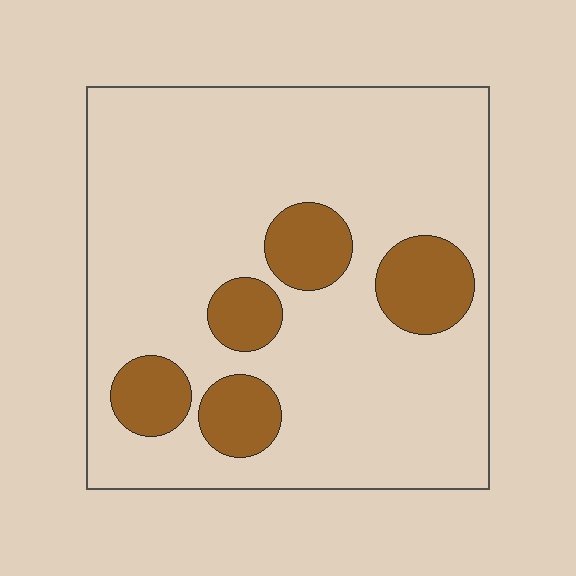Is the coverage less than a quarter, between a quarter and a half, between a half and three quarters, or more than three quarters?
Less than a quarter.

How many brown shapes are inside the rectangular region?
5.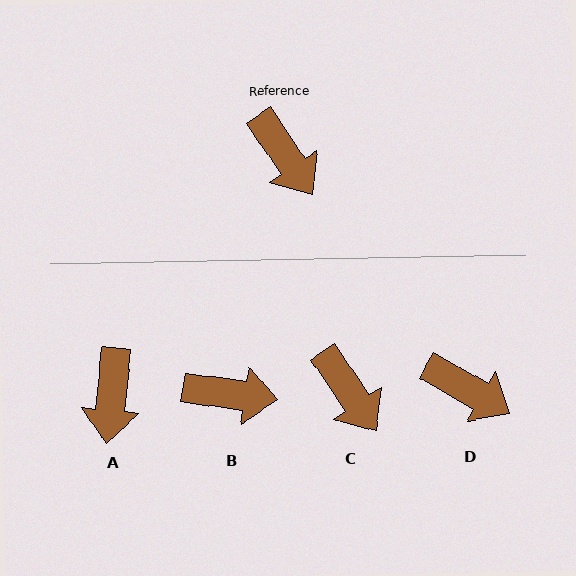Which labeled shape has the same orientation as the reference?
C.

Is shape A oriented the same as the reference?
No, it is off by about 40 degrees.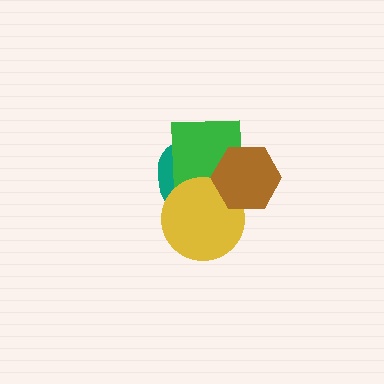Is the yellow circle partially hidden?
Yes, it is partially covered by another shape.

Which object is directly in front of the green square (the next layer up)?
The yellow circle is directly in front of the green square.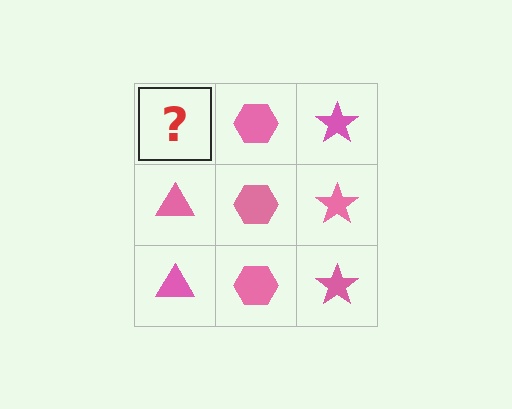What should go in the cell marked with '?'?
The missing cell should contain a pink triangle.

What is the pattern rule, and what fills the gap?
The rule is that each column has a consistent shape. The gap should be filled with a pink triangle.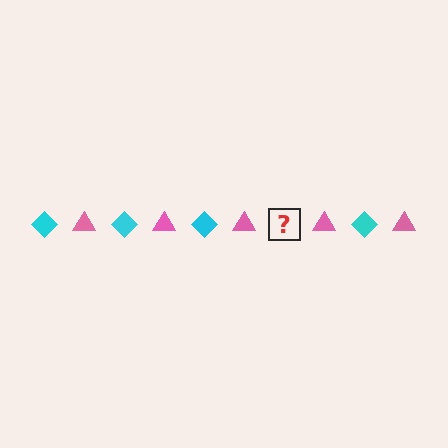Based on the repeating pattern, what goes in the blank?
The blank should be a cyan diamond.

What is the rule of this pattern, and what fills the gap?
The rule is that the pattern alternates between cyan diamond and pink triangle. The gap should be filled with a cyan diamond.